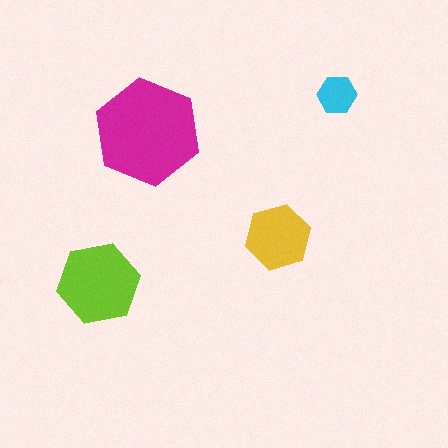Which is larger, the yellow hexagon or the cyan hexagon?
The yellow one.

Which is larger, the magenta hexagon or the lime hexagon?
The magenta one.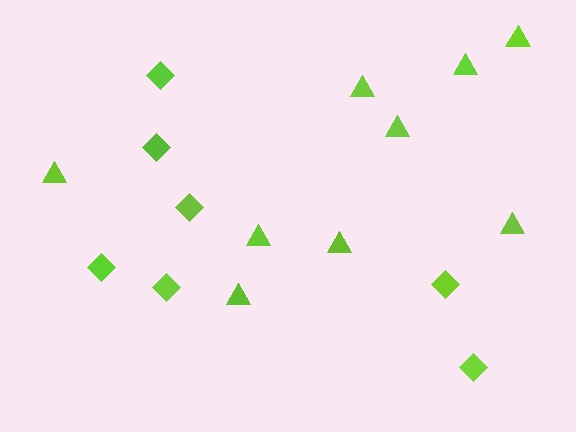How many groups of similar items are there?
There are 2 groups: one group of triangles (9) and one group of diamonds (7).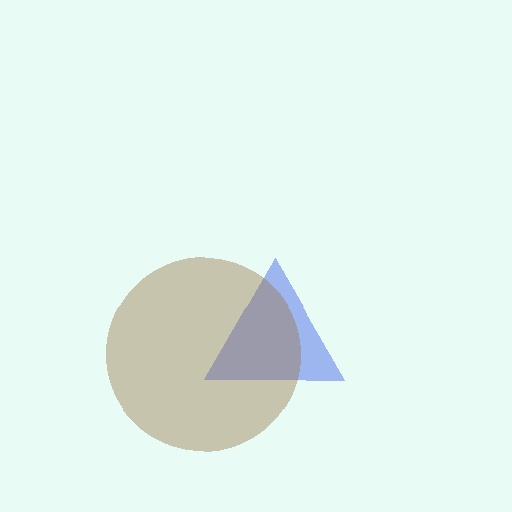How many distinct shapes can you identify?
There are 2 distinct shapes: a blue triangle, a brown circle.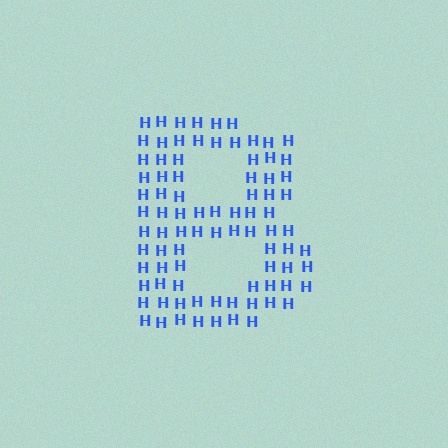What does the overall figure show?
The overall figure shows the letter B.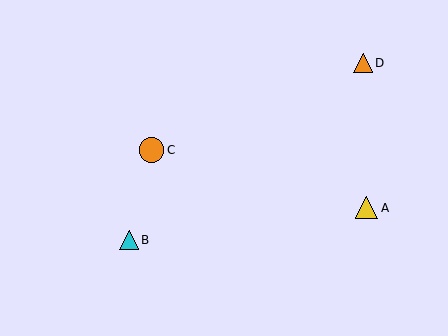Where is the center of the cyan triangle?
The center of the cyan triangle is at (129, 240).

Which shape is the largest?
The orange circle (labeled C) is the largest.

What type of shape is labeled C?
Shape C is an orange circle.